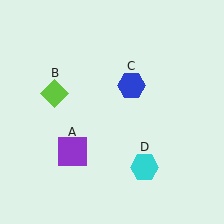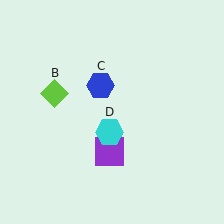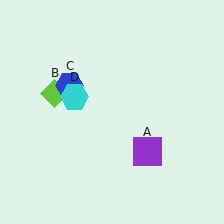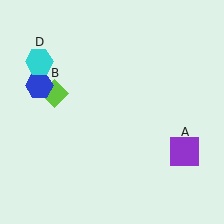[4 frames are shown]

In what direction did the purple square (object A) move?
The purple square (object A) moved right.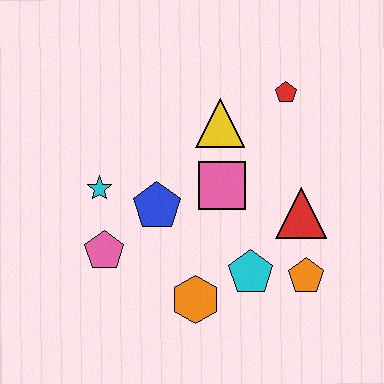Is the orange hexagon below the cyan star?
Yes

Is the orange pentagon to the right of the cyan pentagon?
Yes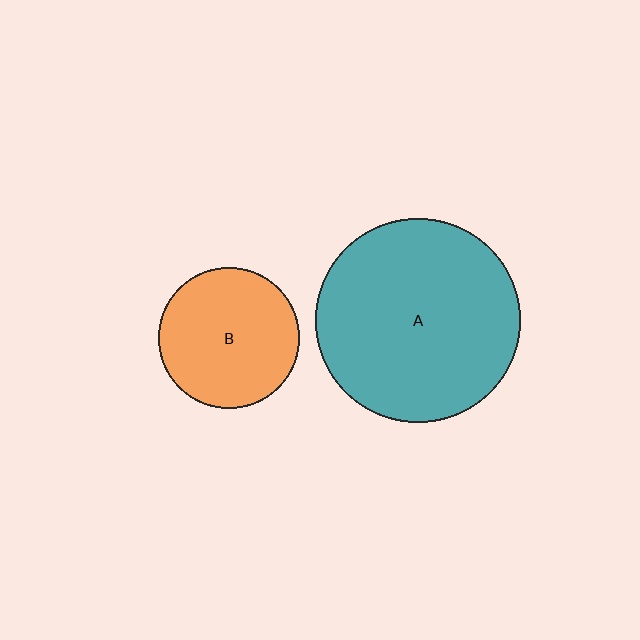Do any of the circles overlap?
No, none of the circles overlap.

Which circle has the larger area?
Circle A (teal).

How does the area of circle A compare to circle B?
Approximately 2.1 times.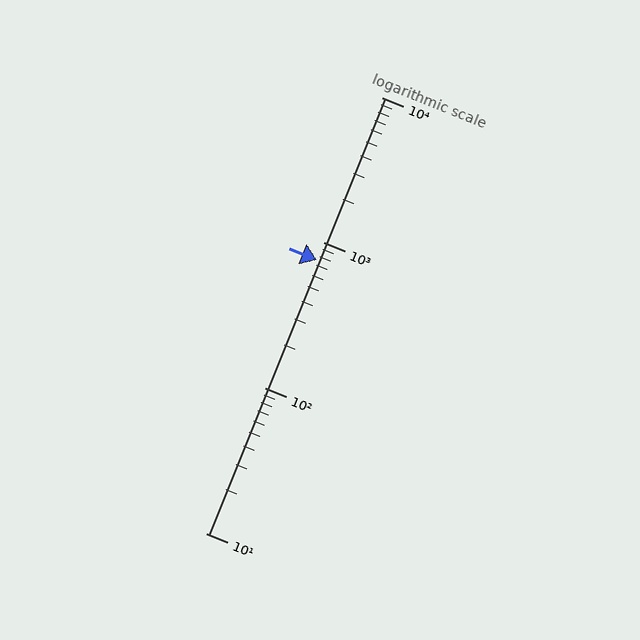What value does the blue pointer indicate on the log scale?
The pointer indicates approximately 760.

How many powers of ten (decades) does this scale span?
The scale spans 3 decades, from 10 to 10000.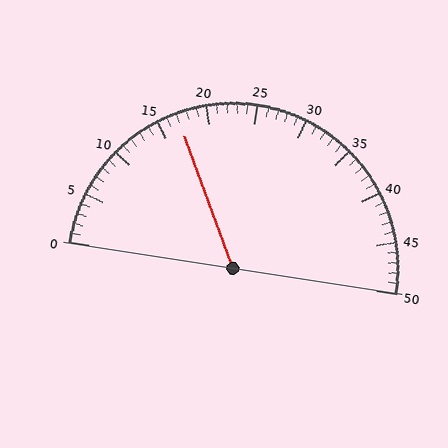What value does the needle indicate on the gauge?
The needle indicates approximately 17.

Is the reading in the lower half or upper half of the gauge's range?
The reading is in the lower half of the range (0 to 50).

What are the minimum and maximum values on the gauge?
The gauge ranges from 0 to 50.